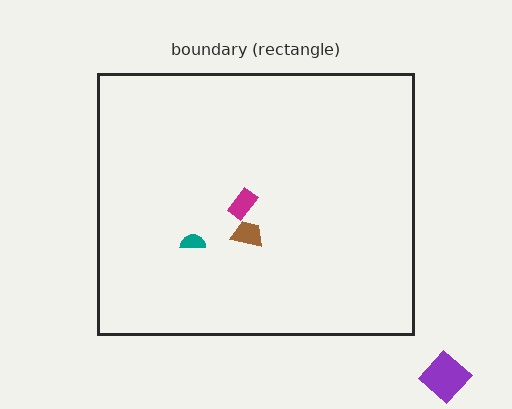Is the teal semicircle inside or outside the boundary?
Inside.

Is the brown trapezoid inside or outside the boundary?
Inside.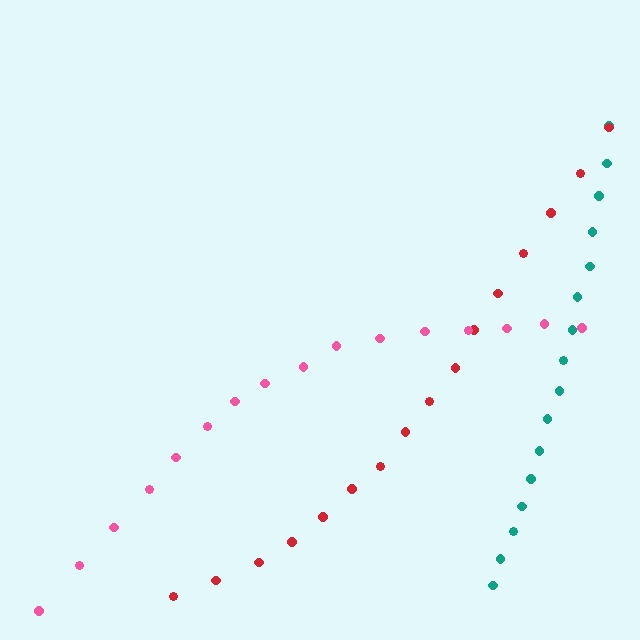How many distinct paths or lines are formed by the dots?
There are 3 distinct paths.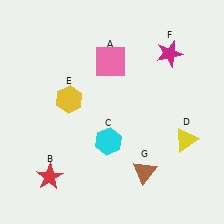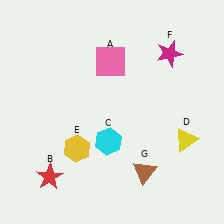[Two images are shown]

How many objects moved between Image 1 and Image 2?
1 object moved between the two images.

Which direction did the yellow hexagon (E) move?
The yellow hexagon (E) moved down.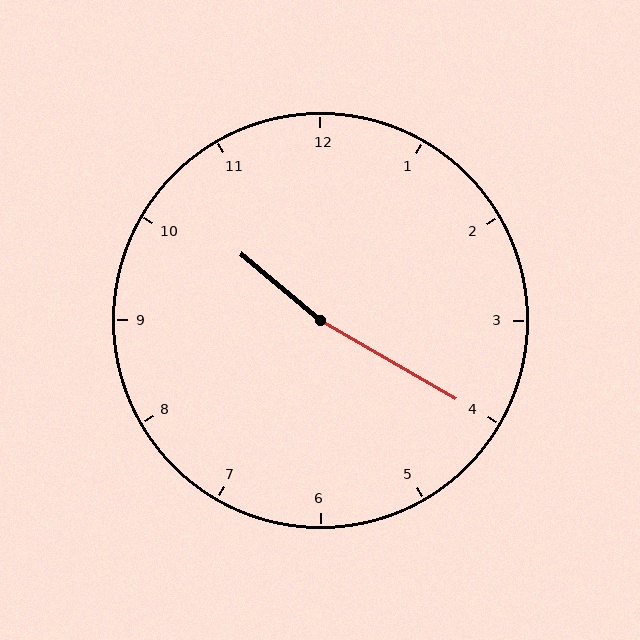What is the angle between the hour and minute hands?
Approximately 170 degrees.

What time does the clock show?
10:20.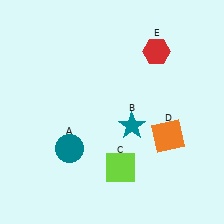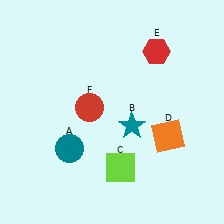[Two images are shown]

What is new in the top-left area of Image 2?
A red circle (F) was added in the top-left area of Image 2.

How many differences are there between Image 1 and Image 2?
There is 1 difference between the two images.